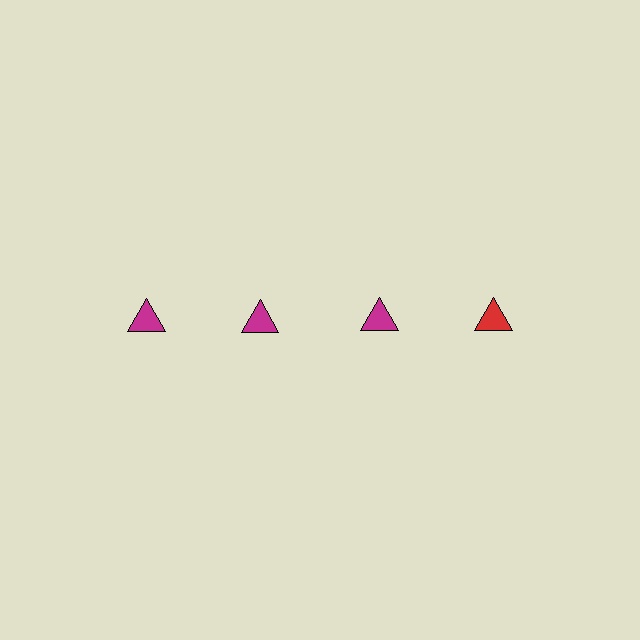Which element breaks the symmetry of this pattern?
The red triangle in the top row, second from right column breaks the symmetry. All other shapes are magenta triangles.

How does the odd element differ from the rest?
It has a different color: red instead of magenta.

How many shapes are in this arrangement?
There are 4 shapes arranged in a grid pattern.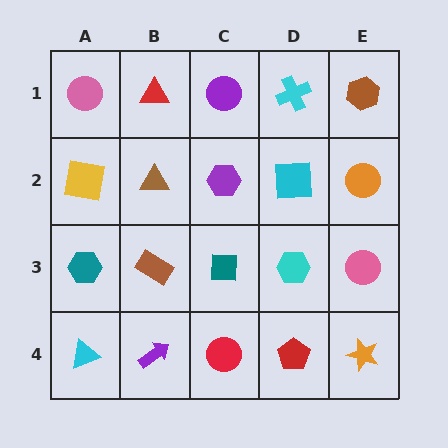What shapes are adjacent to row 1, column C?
A purple hexagon (row 2, column C), a red triangle (row 1, column B), a cyan cross (row 1, column D).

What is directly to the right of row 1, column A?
A red triangle.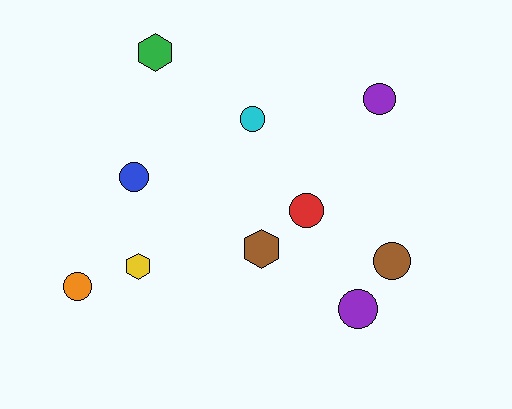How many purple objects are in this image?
There are 2 purple objects.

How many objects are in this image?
There are 10 objects.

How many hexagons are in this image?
There are 3 hexagons.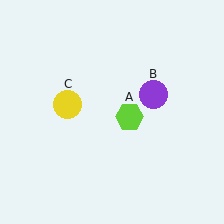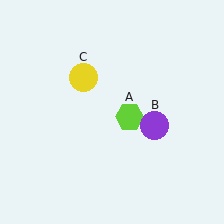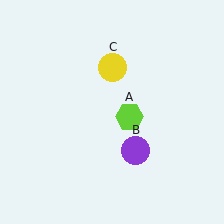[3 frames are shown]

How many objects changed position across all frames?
2 objects changed position: purple circle (object B), yellow circle (object C).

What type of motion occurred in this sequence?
The purple circle (object B), yellow circle (object C) rotated clockwise around the center of the scene.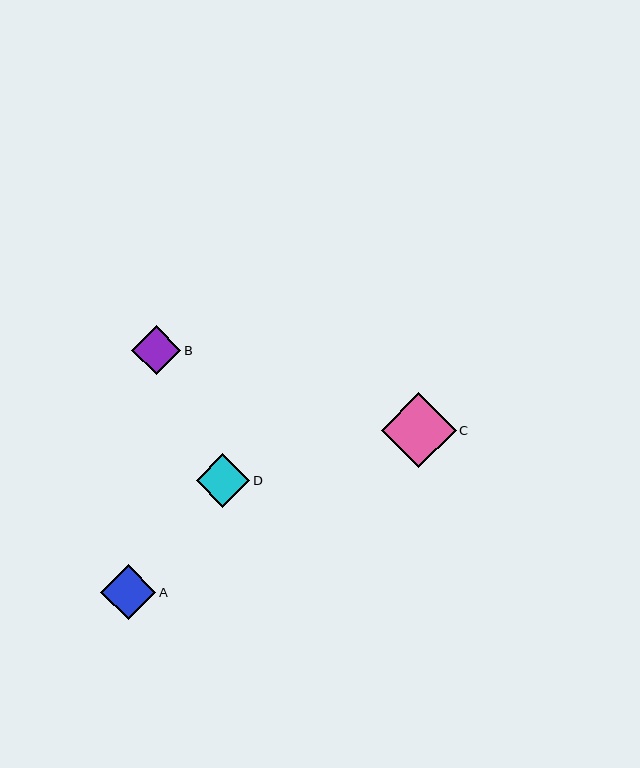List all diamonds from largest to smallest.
From largest to smallest: C, A, D, B.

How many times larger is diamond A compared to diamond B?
Diamond A is approximately 1.1 times the size of diamond B.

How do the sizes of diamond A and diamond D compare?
Diamond A and diamond D are approximately the same size.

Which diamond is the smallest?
Diamond B is the smallest with a size of approximately 49 pixels.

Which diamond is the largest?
Diamond C is the largest with a size of approximately 75 pixels.